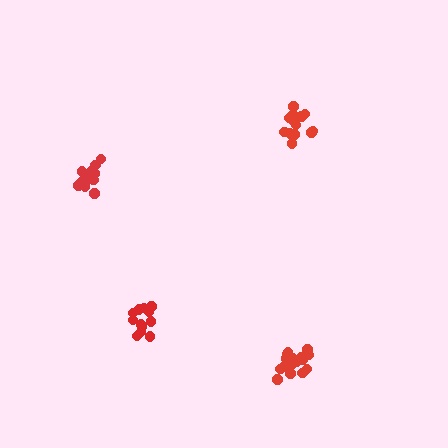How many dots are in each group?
Group 1: 12 dots, Group 2: 13 dots, Group 3: 16 dots, Group 4: 14 dots (55 total).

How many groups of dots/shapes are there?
There are 4 groups.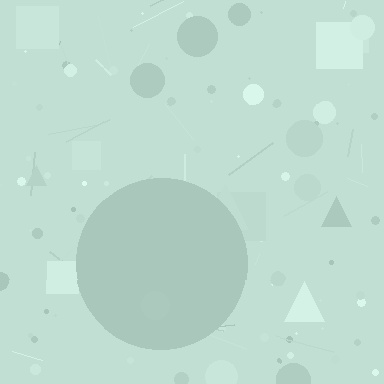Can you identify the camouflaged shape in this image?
The camouflaged shape is a circle.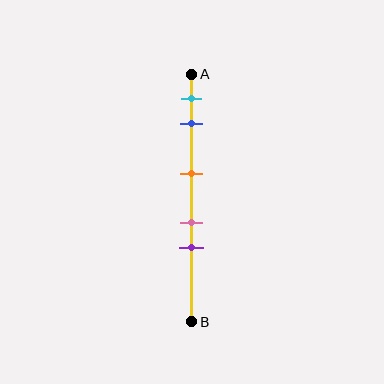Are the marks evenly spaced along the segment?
No, the marks are not evenly spaced.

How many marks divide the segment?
There are 5 marks dividing the segment.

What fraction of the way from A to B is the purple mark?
The purple mark is approximately 70% (0.7) of the way from A to B.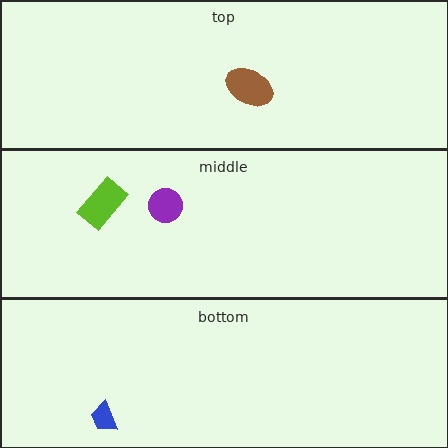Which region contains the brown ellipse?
The top region.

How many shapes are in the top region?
1.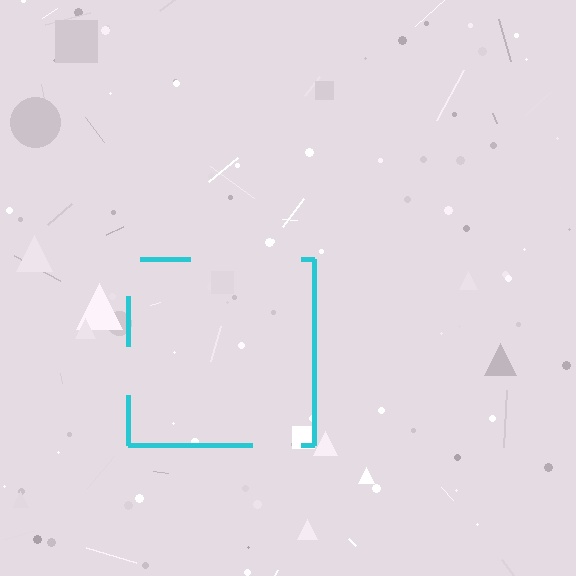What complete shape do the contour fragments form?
The contour fragments form a square.